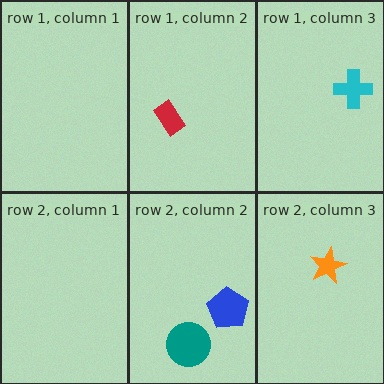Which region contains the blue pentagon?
The row 2, column 2 region.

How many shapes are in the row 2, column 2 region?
2.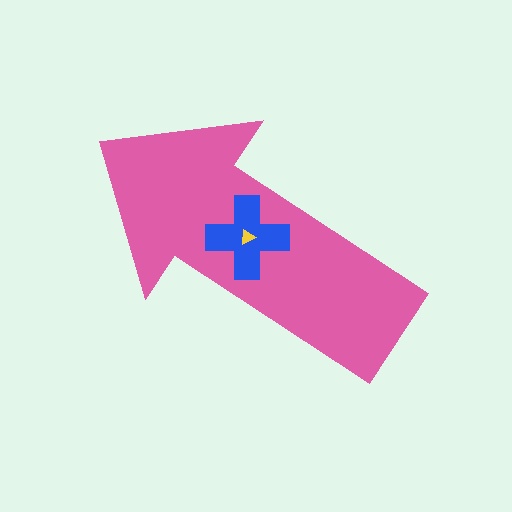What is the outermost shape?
The pink arrow.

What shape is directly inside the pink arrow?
The blue cross.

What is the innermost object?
The yellow triangle.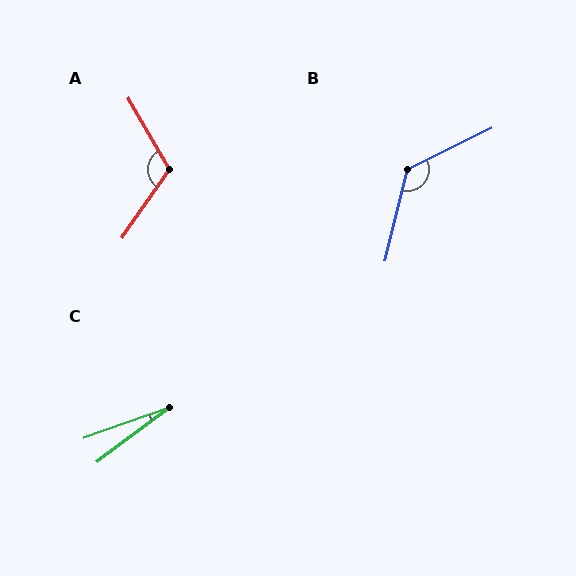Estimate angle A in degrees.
Approximately 116 degrees.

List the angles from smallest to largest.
C (17°), A (116°), B (130°).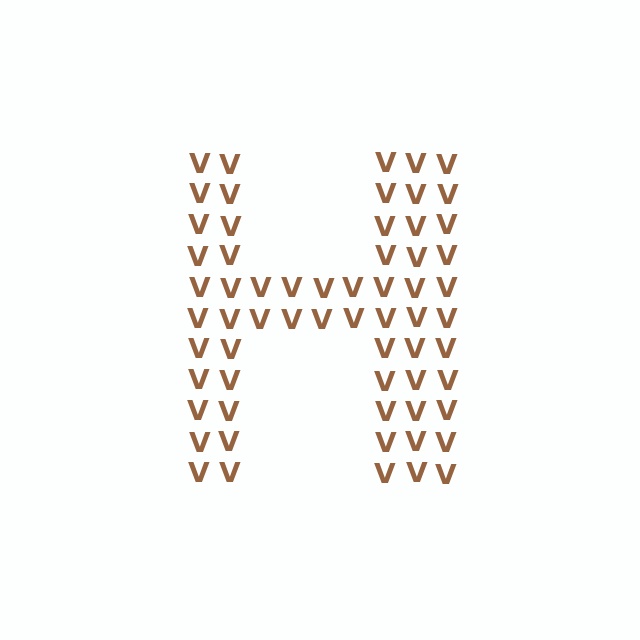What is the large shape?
The large shape is the letter H.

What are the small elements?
The small elements are letter V's.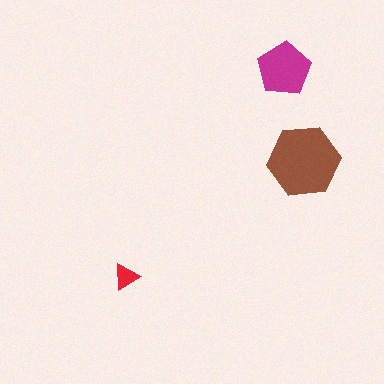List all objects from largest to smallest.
The brown hexagon, the magenta pentagon, the red triangle.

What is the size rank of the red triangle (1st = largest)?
3rd.